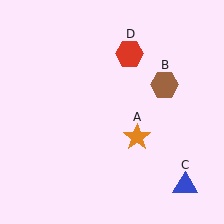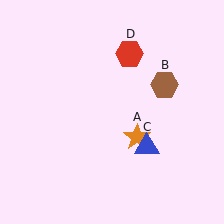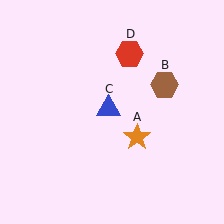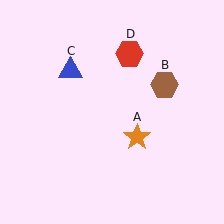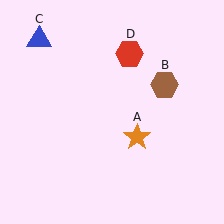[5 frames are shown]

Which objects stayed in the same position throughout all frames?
Orange star (object A) and brown hexagon (object B) and red hexagon (object D) remained stationary.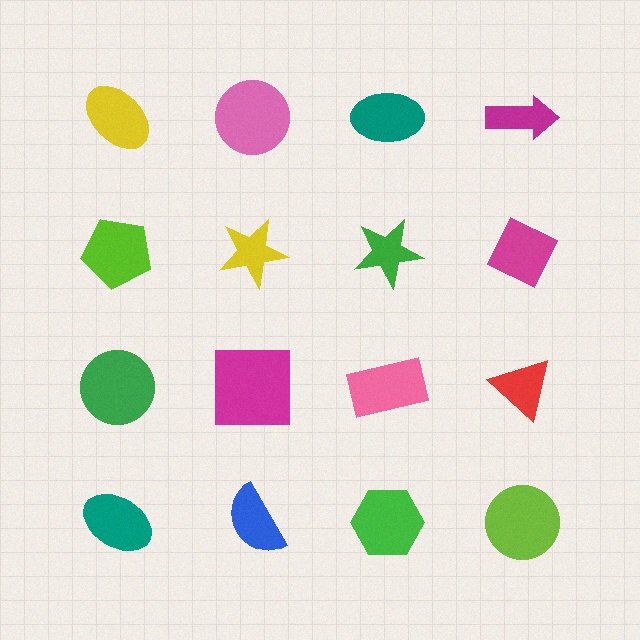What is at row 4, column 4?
A lime circle.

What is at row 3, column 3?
A pink rectangle.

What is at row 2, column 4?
A magenta diamond.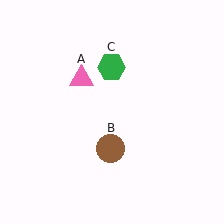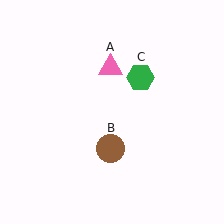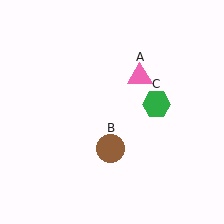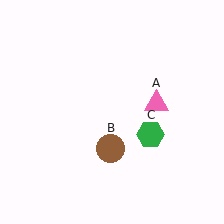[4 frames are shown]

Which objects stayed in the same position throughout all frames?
Brown circle (object B) remained stationary.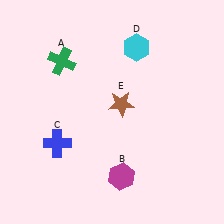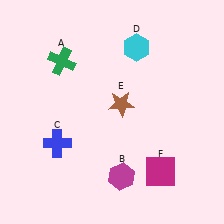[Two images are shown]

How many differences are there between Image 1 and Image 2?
There is 1 difference between the two images.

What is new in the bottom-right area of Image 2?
A magenta square (F) was added in the bottom-right area of Image 2.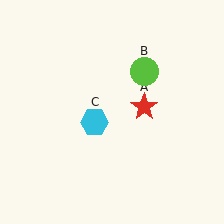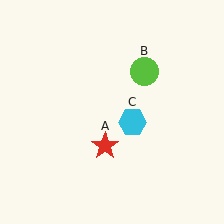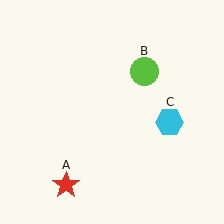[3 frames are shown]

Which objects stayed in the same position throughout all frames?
Lime circle (object B) remained stationary.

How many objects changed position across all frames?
2 objects changed position: red star (object A), cyan hexagon (object C).